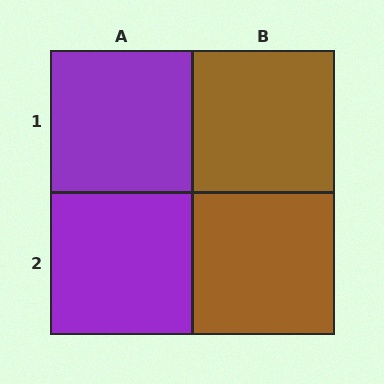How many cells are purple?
2 cells are purple.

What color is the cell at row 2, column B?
Brown.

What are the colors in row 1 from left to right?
Purple, brown.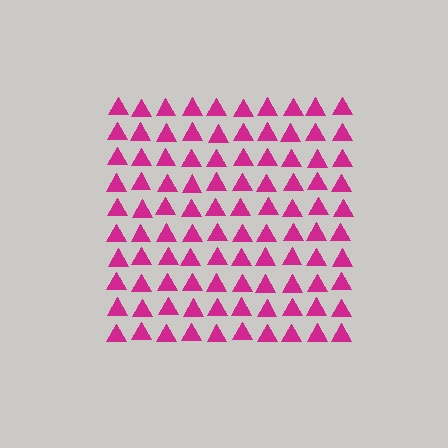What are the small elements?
The small elements are triangles.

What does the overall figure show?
The overall figure shows a square.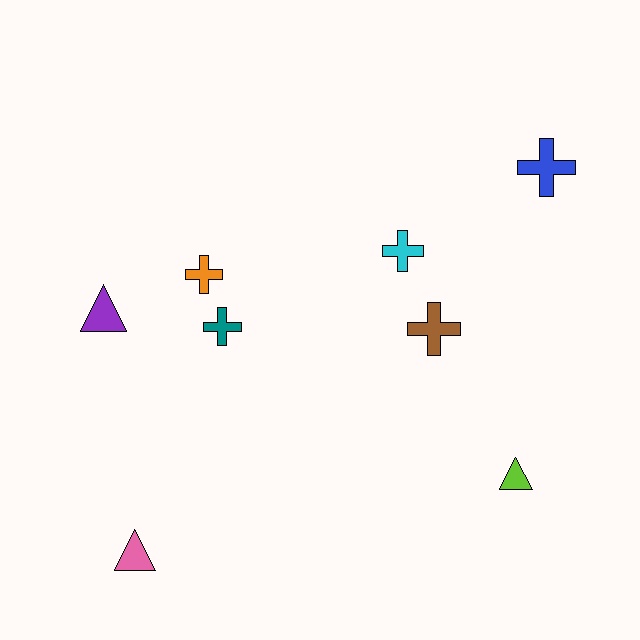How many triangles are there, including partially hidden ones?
There are 3 triangles.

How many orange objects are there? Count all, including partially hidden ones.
There is 1 orange object.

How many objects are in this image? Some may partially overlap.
There are 8 objects.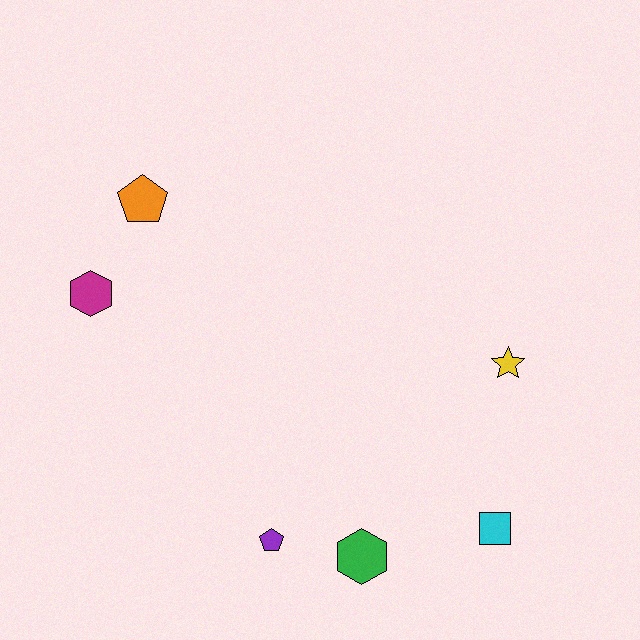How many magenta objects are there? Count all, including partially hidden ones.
There is 1 magenta object.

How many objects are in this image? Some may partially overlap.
There are 6 objects.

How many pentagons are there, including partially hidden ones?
There are 2 pentagons.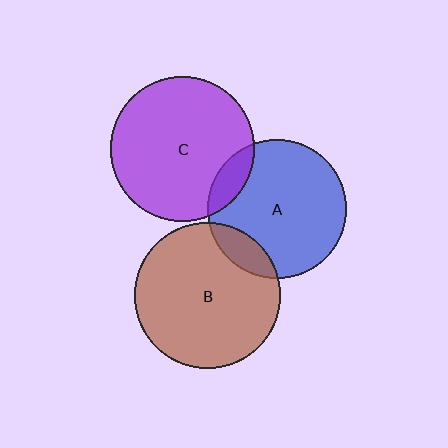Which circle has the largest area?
Circle B (brown).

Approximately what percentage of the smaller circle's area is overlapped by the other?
Approximately 15%.